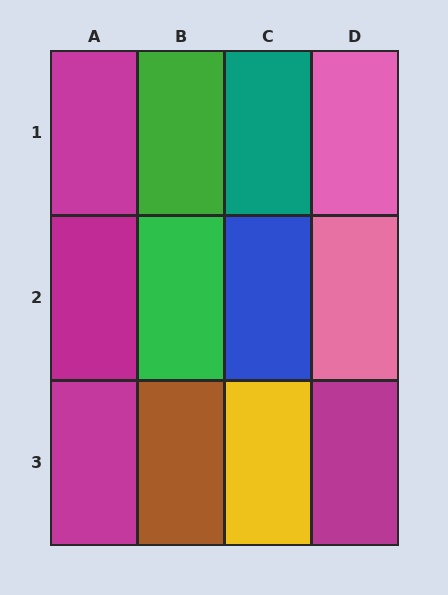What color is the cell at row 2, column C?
Blue.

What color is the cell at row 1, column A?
Magenta.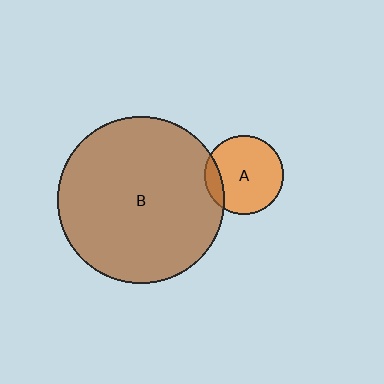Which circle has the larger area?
Circle B (brown).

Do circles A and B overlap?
Yes.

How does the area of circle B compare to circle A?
Approximately 4.4 times.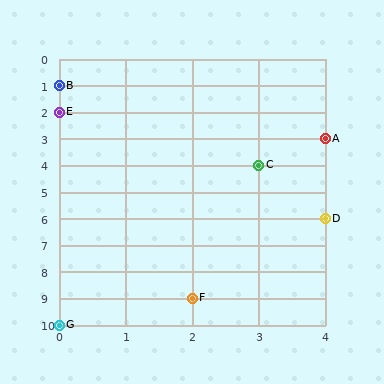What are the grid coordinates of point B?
Point B is at grid coordinates (0, 1).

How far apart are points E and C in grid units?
Points E and C are 3 columns and 2 rows apart (about 3.6 grid units diagonally).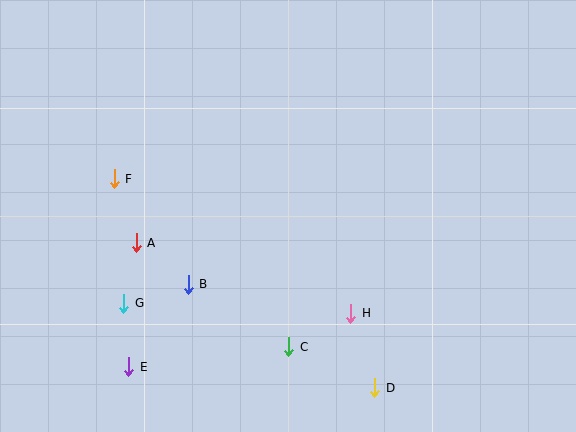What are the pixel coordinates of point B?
Point B is at (188, 284).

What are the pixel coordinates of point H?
Point H is at (351, 313).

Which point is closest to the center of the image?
Point H at (351, 313) is closest to the center.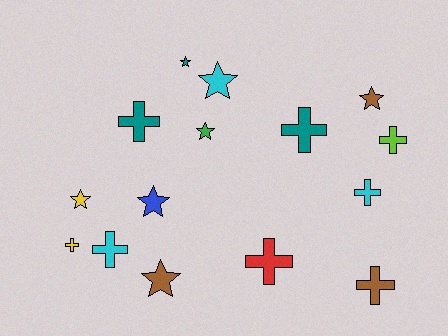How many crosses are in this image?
There are 8 crosses.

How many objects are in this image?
There are 15 objects.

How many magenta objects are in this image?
There are no magenta objects.